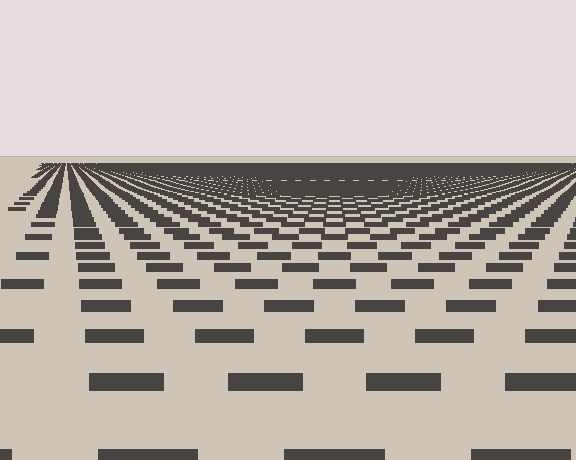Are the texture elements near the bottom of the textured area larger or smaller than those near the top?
Larger. Near the bottom, elements are closer to the viewer and appear at a bigger on-screen size.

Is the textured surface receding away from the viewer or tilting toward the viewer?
The surface is receding away from the viewer. Texture elements get smaller and denser toward the top.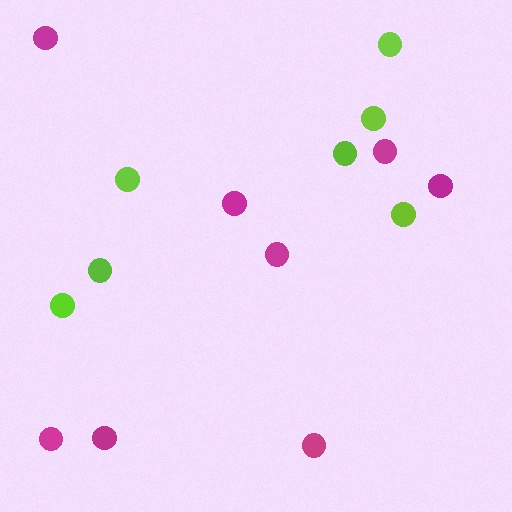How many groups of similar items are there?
There are 2 groups: one group of magenta circles (8) and one group of lime circles (7).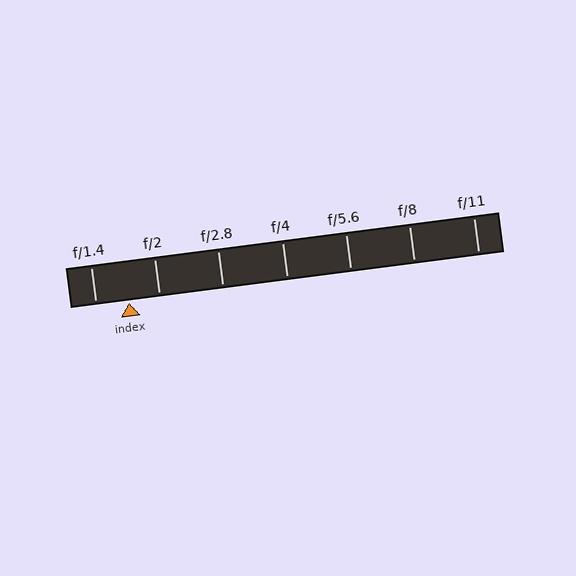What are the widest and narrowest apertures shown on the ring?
The widest aperture shown is f/1.4 and the narrowest is f/11.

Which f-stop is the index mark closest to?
The index mark is closest to f/2.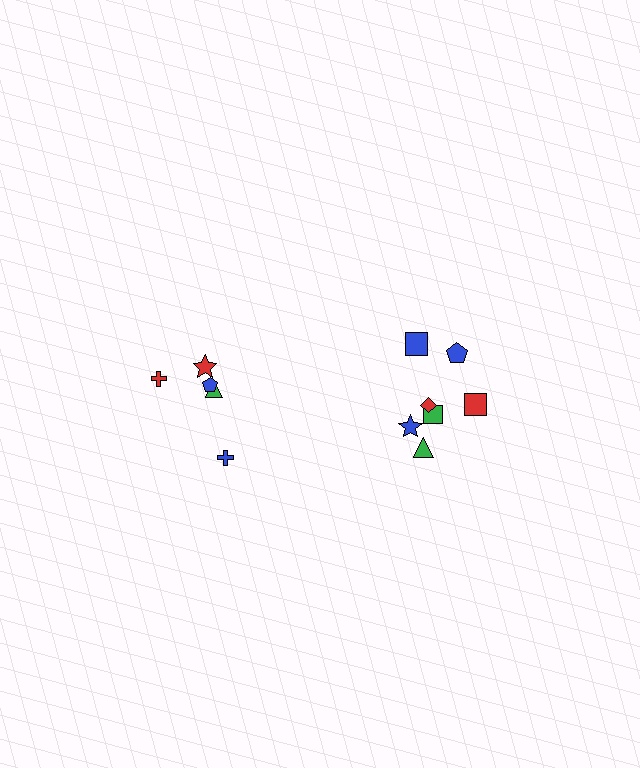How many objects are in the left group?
There are 5 objects.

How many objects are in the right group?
There are 7 objects.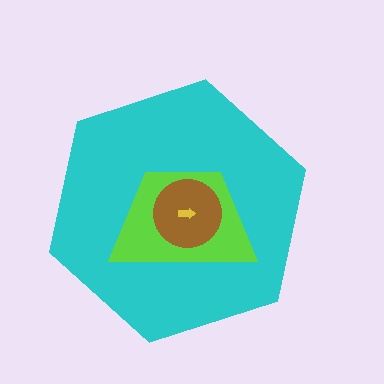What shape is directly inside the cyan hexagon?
The lime trapezoid.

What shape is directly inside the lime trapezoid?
The brown circle.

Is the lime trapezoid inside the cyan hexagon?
Yes.